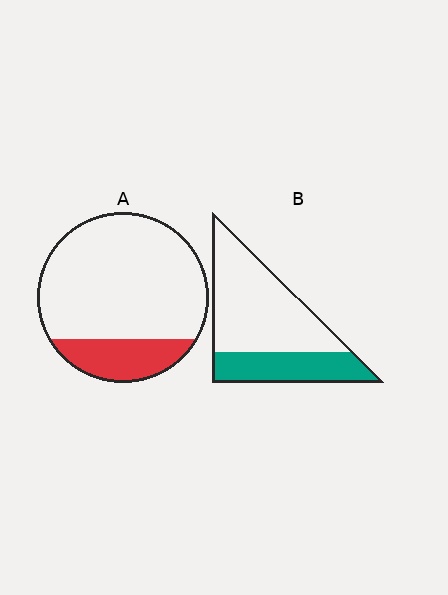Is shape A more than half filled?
No.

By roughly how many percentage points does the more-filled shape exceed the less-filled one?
By roughly 15 percentage points (B over A).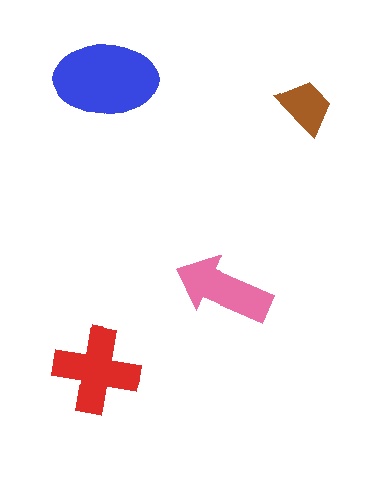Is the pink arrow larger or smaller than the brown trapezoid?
Larger.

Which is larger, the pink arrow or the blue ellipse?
The blue ellipse.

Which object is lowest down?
The red cross is bottommost.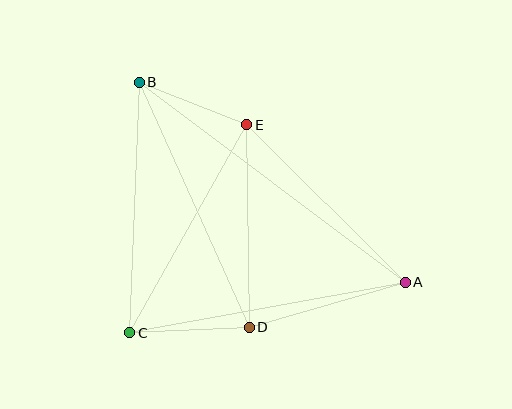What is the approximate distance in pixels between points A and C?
The distance between A and C is approximately 280 pixels.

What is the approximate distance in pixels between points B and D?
The distance between B and D is approximately 268 pixels.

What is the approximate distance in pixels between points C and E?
The distance between C and E is approximately 238 pixels.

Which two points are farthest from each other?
Points A and B are farthest from each other.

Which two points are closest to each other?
Points B and E are closest to each other.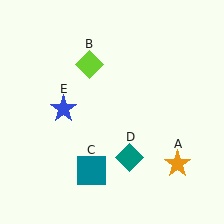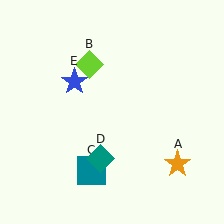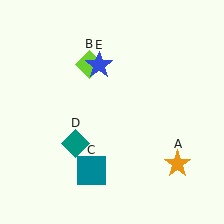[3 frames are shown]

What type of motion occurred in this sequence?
The teal diamond (object D), blue star (object E) rotated clockwise around the center of the scene.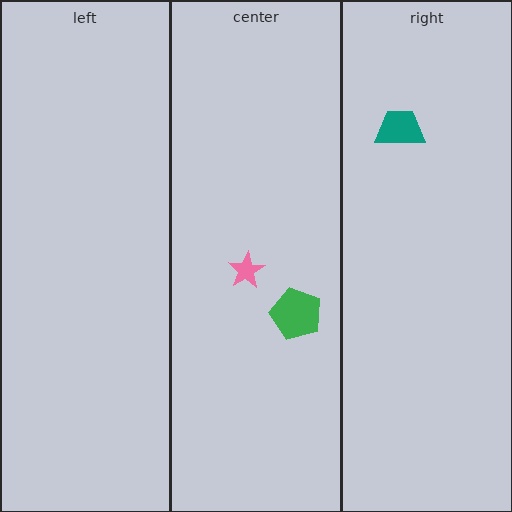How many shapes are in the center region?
2.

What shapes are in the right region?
The teal trapezoid.